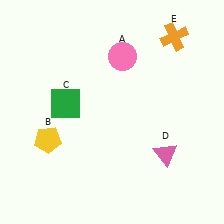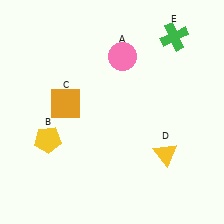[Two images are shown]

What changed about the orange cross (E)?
In Image 1, E is orange. In Image 2, it changed to green.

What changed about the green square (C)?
In Image 1, C is green. In Image 2, it changed to orange.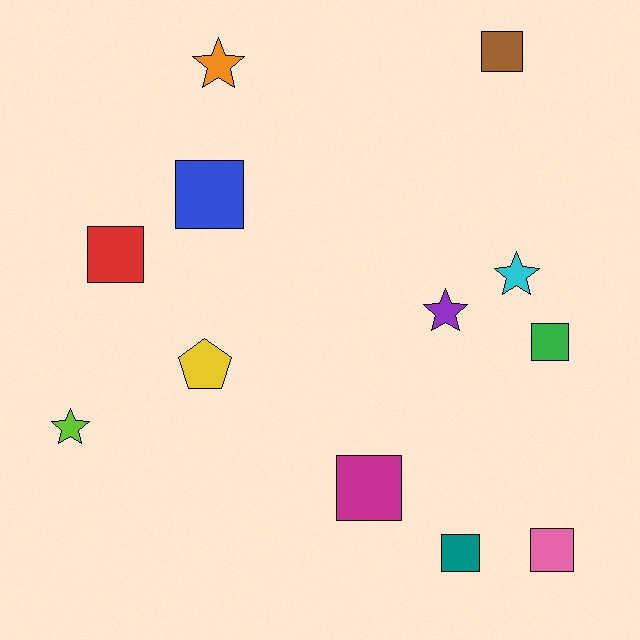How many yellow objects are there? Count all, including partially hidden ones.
There is 1 yellow object.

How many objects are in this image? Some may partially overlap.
There are 12 objects.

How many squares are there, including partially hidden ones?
There are 7 squares.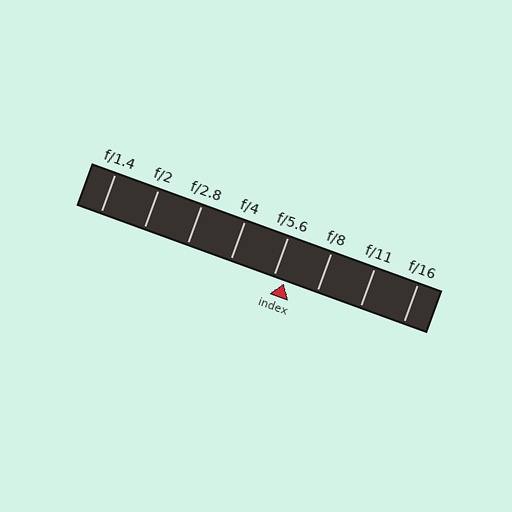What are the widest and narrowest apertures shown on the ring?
The widest aperture shown is f/1.4 and the narrowest is f/16.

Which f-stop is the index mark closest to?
The index mark is closest to f/5.6.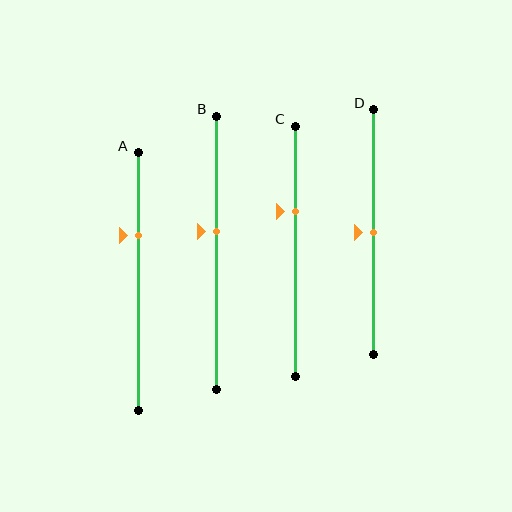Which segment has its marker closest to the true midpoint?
Segment D has its marker closest to the true midpoint.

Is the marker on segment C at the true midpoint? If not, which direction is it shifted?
No, the marker on segment C is shifted upward by about 16% of the segment length.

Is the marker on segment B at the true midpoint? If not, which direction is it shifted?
No, the marker on segment B is shifted upward by about 8% of the segment length.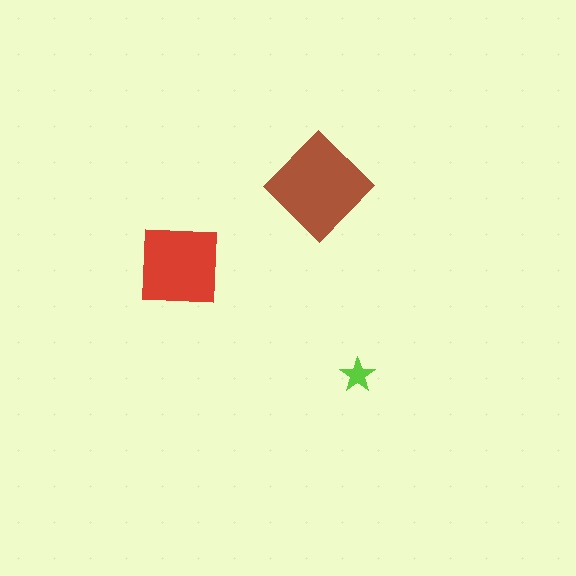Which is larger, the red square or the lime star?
The red square.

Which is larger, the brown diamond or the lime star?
The brown diamond.